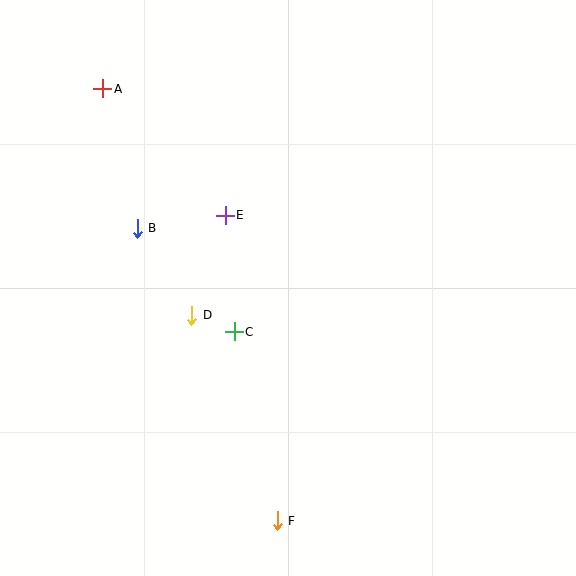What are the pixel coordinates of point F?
Point F is at (277, 521).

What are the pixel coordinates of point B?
Point B is at (137, 228).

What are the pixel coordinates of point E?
Point E is at (225, 215).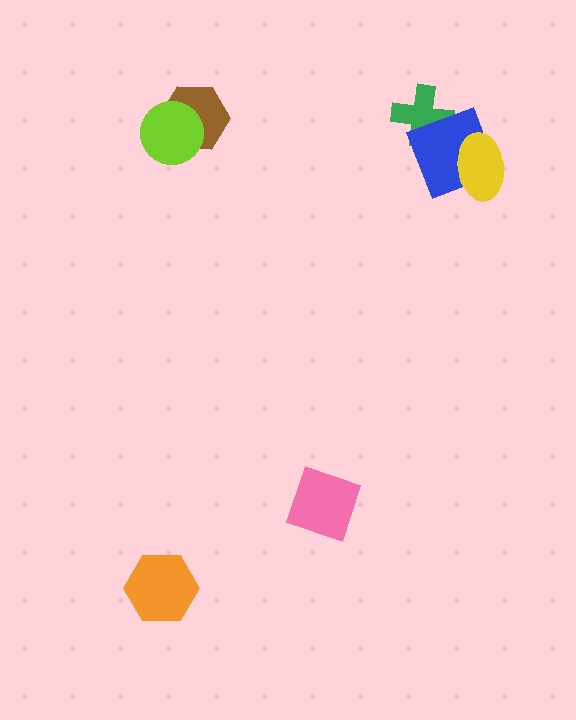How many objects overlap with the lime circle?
1 object overlaps with the lime circle.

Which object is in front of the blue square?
The yellow ellipse is in front of the blue square.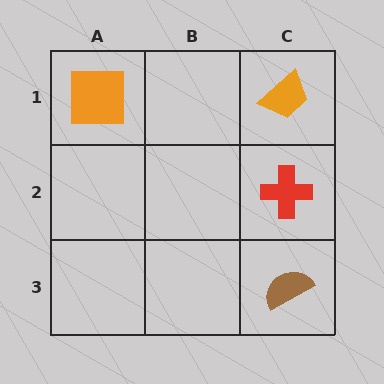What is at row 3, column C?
A brown semicircle.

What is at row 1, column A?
An orange square.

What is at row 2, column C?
A red cross.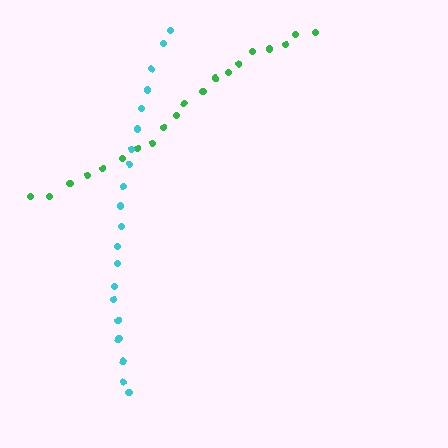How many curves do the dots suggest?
There are 2 distinct paths.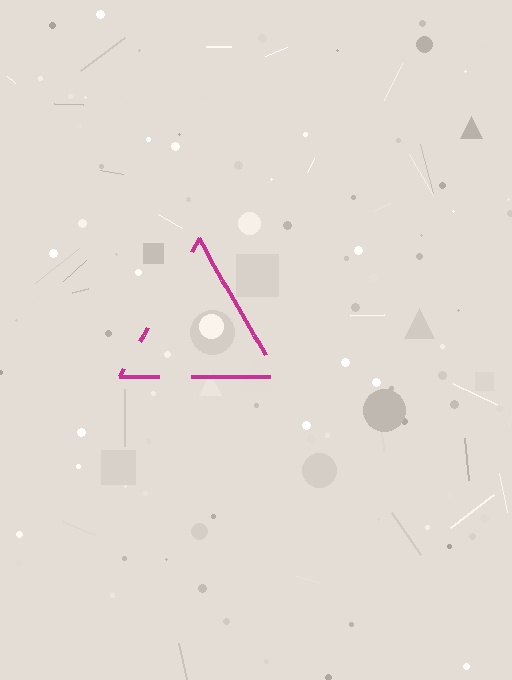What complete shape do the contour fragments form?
The contour fragments form a triangle.